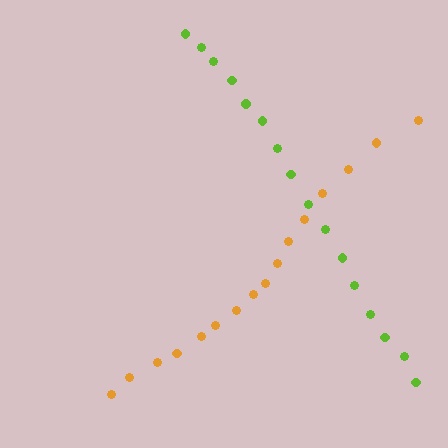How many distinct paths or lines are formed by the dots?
There are 2 distinct paths.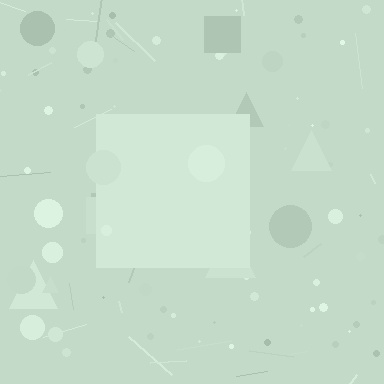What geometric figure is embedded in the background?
A square is embedded in the background.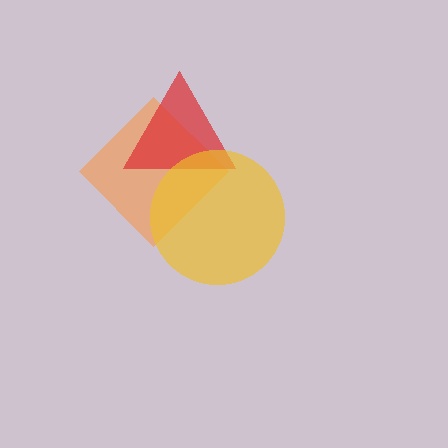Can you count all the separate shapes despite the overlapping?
Yes, there are 3 separate shapes.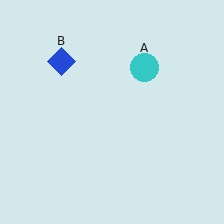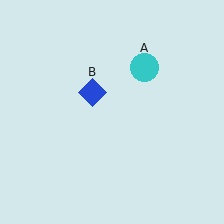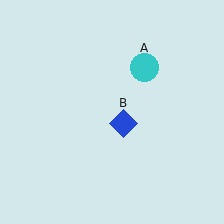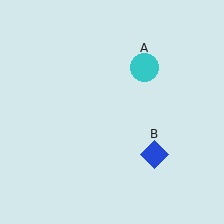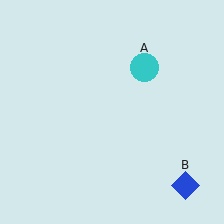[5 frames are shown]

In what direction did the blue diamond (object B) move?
The blue diamond (object B) moved down and to the right.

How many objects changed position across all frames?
1 object changed position: blue diamond (object B).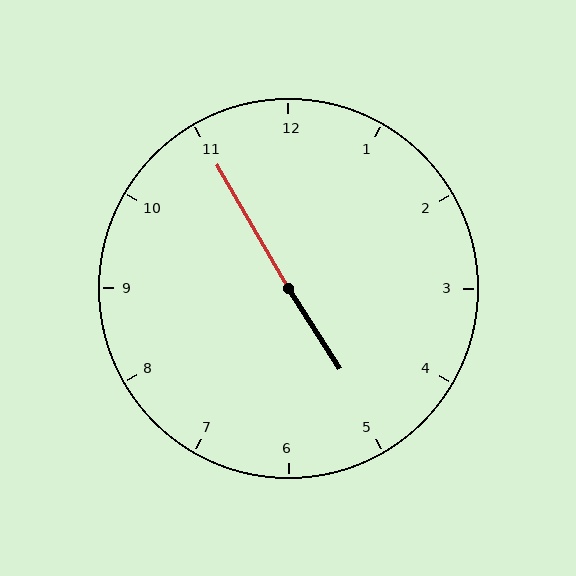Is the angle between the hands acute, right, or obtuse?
It is obtuse.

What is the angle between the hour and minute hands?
Approximately 178 degrees.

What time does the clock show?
4:55.